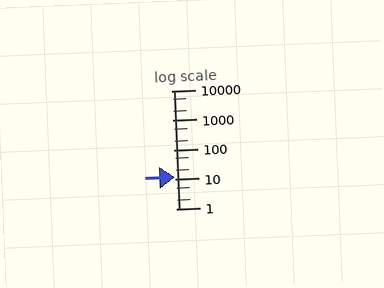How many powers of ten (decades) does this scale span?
The scale spans 4 decades, from 1 to 10000.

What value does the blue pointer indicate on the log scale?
The pointer indicates approximately 12.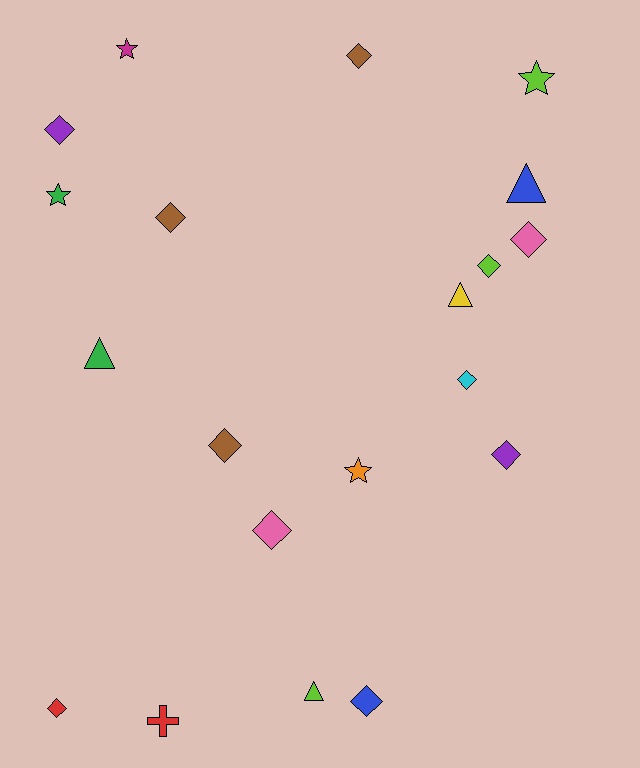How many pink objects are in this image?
There are 2 pink objects.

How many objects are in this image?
There are 20 objects.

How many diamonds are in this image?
There are 11 diamonds.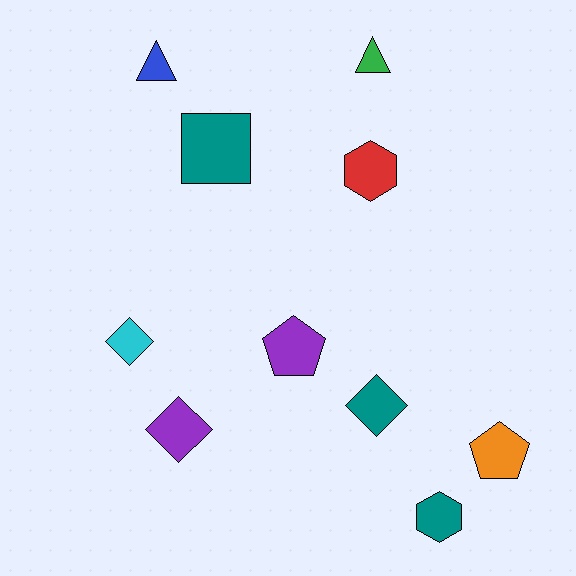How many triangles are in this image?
There are 2 triangles.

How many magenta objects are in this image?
There are no magenta objects.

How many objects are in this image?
There are 10 objects.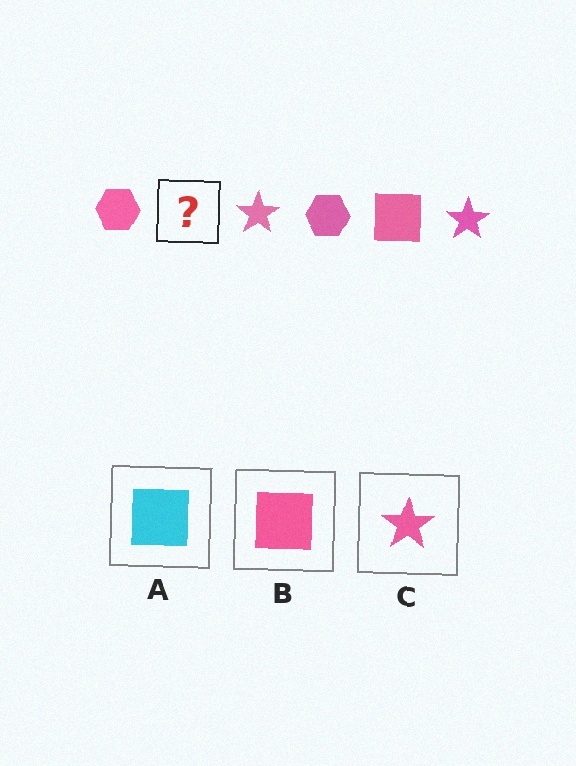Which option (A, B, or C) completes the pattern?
B.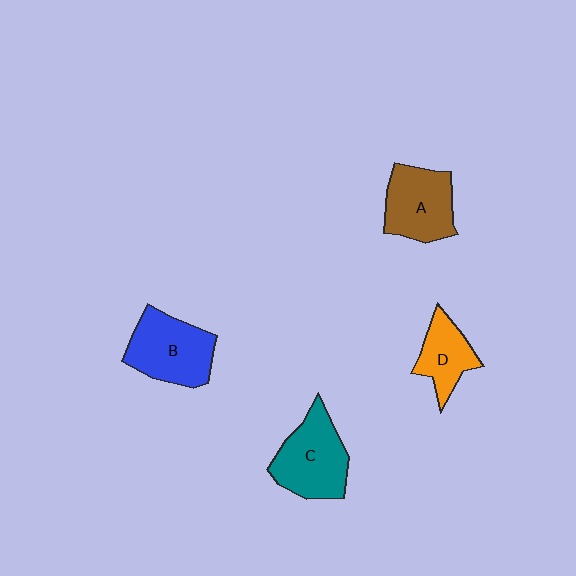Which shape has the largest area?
Shape C (teal).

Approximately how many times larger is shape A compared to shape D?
Approximately 1.4 times.